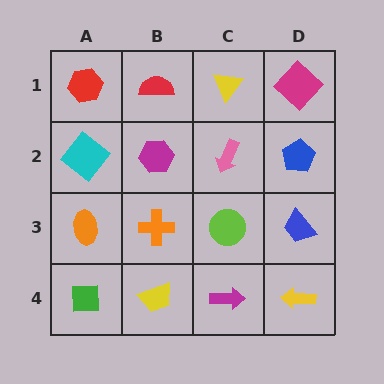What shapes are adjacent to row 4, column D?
A blue trapezoid (row 3, column D), a magenta arrow (row 4, column C).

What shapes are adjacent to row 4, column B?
An orange cross (row 3, column B), a green square (row 4, column A), a magenta arrow (row 4, column C).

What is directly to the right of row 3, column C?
A blue trapezoid.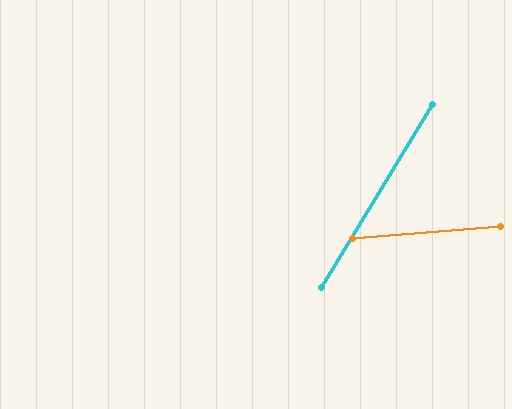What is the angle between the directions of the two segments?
Approximately 54 degrees.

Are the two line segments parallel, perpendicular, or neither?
Neither parallel nor perpendicular — they differ by about 54°.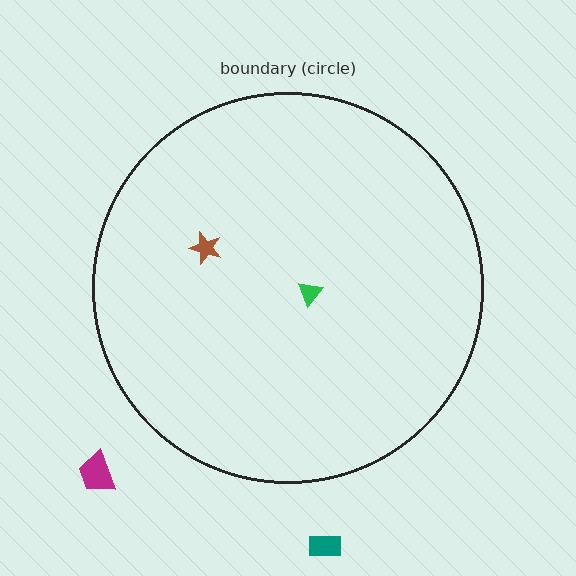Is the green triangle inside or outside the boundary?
Inside.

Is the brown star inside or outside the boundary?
Inside.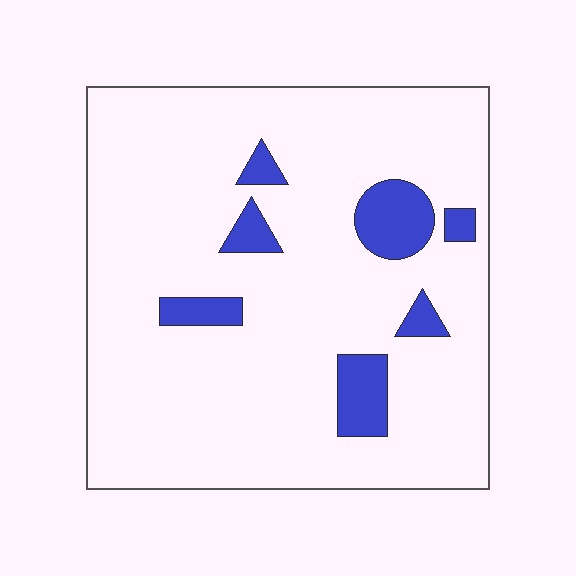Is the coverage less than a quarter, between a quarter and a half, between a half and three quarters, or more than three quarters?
Less than a quarter.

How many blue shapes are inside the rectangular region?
7.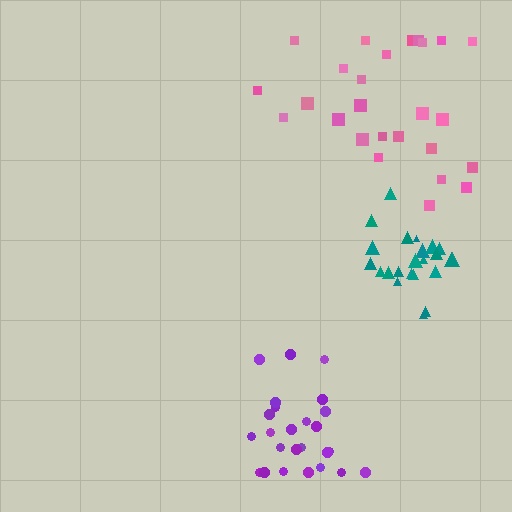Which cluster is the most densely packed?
Teal.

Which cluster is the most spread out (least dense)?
Pink.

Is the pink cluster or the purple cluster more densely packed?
Purple.